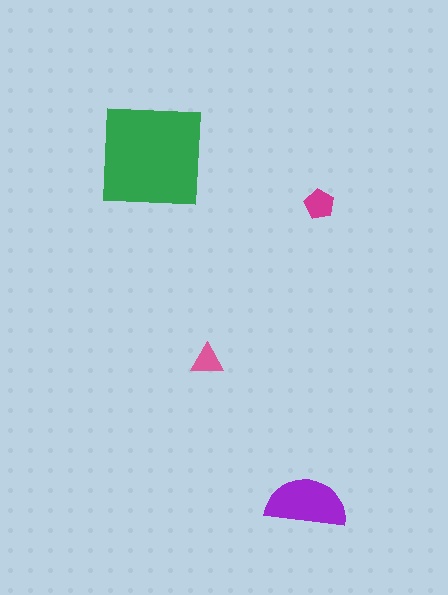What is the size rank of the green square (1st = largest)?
1st.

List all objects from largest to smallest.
The green square, the purple semicircle, the magenta pentagon, the pink triangle.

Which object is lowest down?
The purple semicircle is bottommost.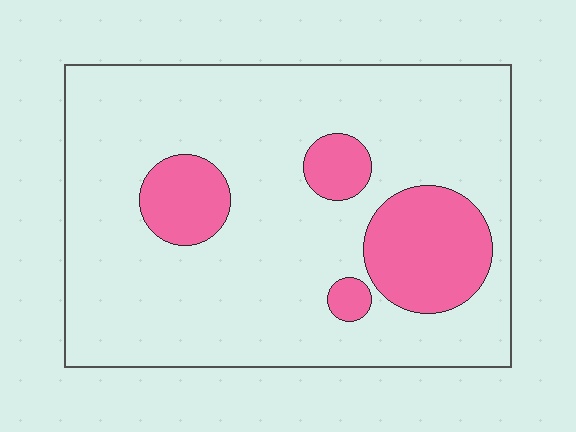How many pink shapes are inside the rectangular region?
4.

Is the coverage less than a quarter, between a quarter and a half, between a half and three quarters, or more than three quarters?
Less than a quarter.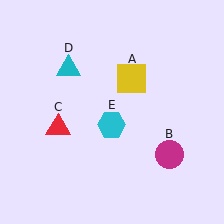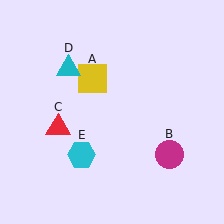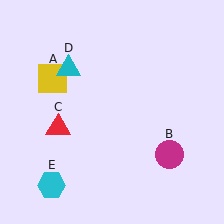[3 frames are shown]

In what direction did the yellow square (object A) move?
The yellow square (object A) moved left.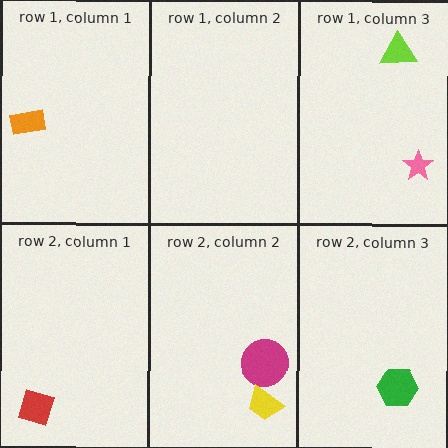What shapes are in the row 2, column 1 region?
The red diamond.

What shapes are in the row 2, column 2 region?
The magenta circle, the yellow trapezoid.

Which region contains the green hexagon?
The row 2, column 3 region.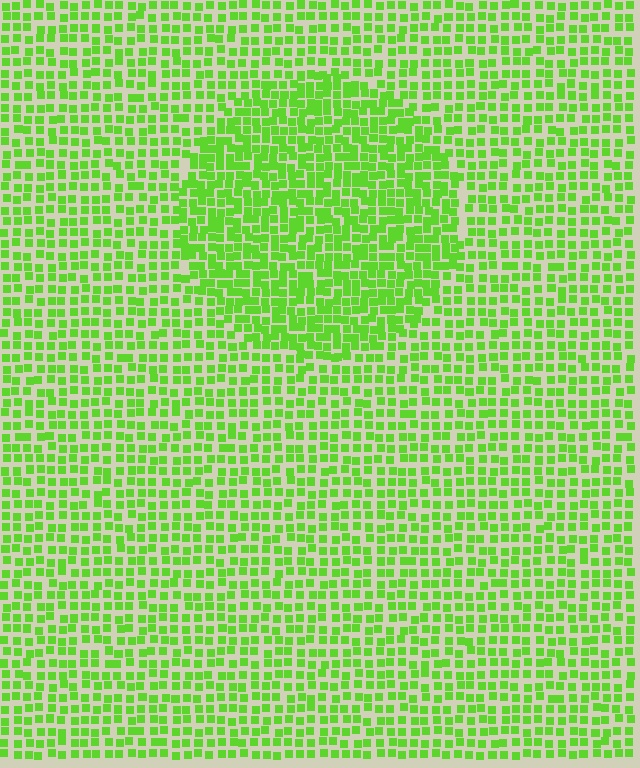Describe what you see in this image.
The image contains small lime elements arranged at two different densities. A circle-shaped region is visible where the elements are more densely packed than the surrounding area.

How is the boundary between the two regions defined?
The boundary is defined by a change in element density (approximately 1.6x ratio). All elements are the same color, size, and shape.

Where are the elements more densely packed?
The elements are more densely packed inside the circle boundary.